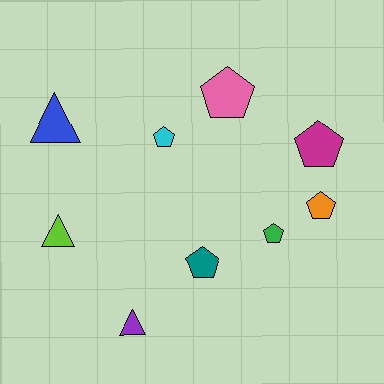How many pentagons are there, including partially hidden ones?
There are 6 pentagons.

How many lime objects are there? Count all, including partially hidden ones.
There is 1 lime object.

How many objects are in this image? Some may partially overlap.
There are 9 objects.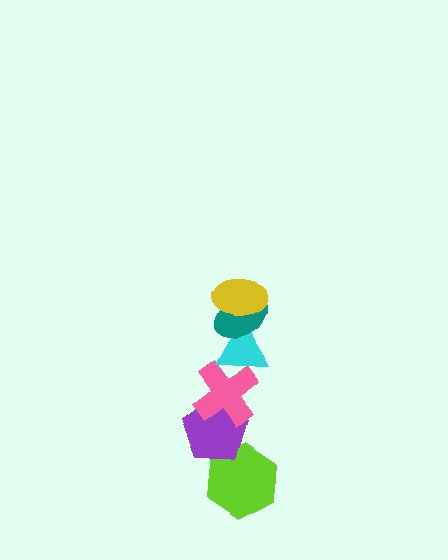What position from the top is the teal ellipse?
The teal ellipse is 2nd from the top.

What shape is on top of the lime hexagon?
The purple pentagon is on top of the lime hexagon.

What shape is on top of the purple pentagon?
The pink cross is on top of the purple pentagon.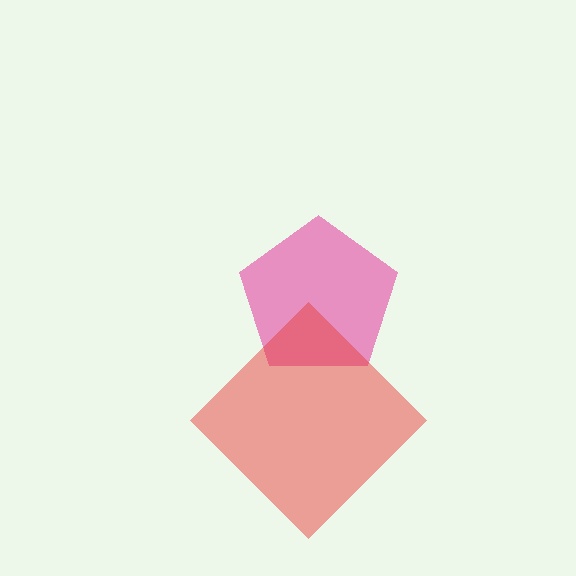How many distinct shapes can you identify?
There are 2 distinct shapes: a pink pentagon, a red diamond.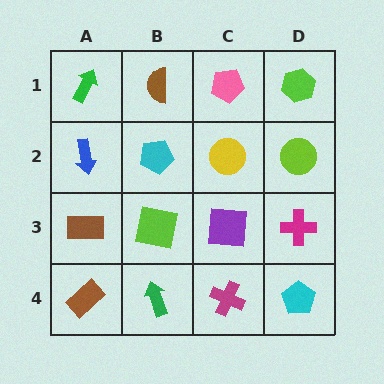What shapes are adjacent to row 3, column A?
A blue arrow (row 2, column A), a brown rectangle (row 4, column A), a lime square (row 3, column B).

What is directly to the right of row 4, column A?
A green arrow.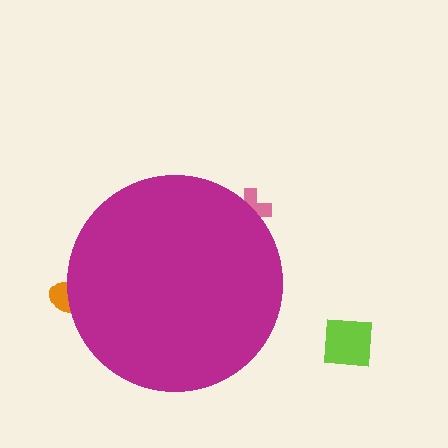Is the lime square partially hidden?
No, the lime square is fully visible.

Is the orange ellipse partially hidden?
Yes, the orange ellipse is partially hidden behind the magenta circle.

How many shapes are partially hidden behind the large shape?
2 shapes are partially hidden.